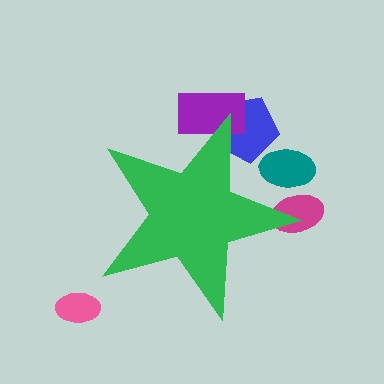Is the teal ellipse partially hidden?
Yes, the teal ellipse is partially hidden behind the green star.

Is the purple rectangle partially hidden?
Yes, the purple rectangle is partially hidden behind the green star.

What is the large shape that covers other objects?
A green star.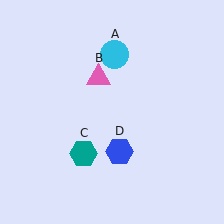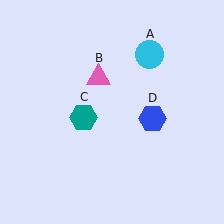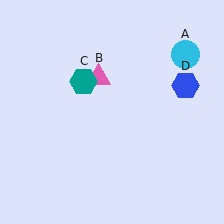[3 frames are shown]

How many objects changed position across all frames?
3 objects changed position: cyan circle (object A), teal hexagon (object C), blue hexagon (object D).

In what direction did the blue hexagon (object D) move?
The blue hexagon (object D) moved up and to the right.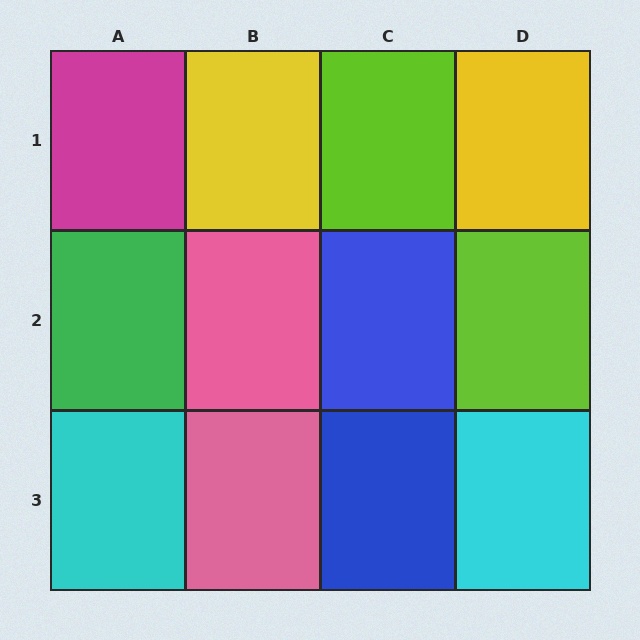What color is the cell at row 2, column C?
Blue.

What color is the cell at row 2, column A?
Green.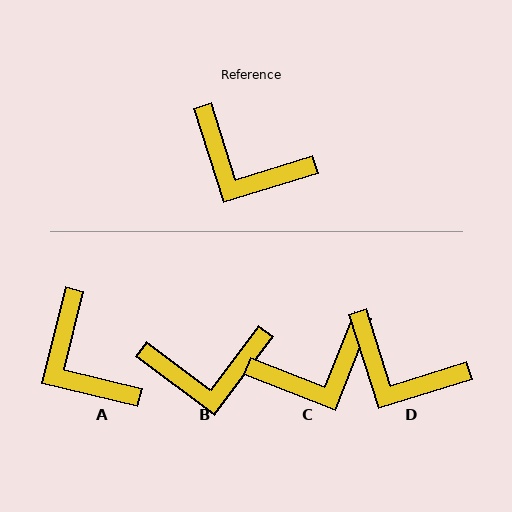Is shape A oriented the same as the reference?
No, it is off by about 31 degrees.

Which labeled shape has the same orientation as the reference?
D.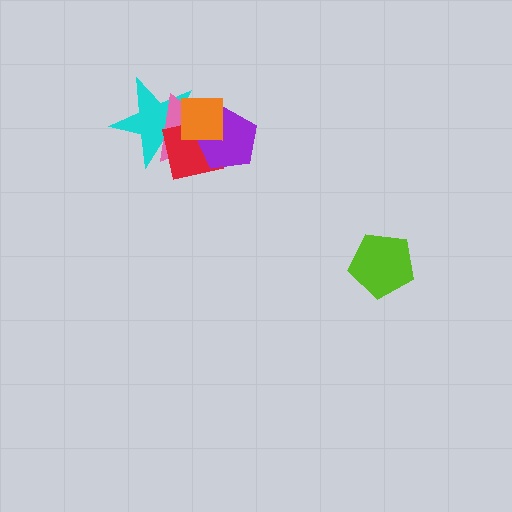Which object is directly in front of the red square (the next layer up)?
The purple pentagon is directly in front of the red square.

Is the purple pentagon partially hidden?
Yes, it is partially covered by another shape.